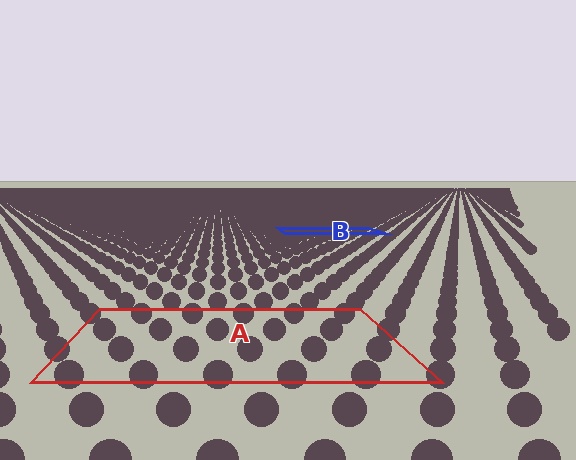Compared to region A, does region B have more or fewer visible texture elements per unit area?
Region B has more texture elements per unit area — they are packed more densely because it is farther away.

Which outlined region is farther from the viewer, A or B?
Region B is farther from the viewer — the texture elements inside it appear smaller and more densely packed.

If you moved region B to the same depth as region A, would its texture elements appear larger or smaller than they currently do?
They would appear larger. At a closer depth, the same texture elements are projected at a bigger on-screen size.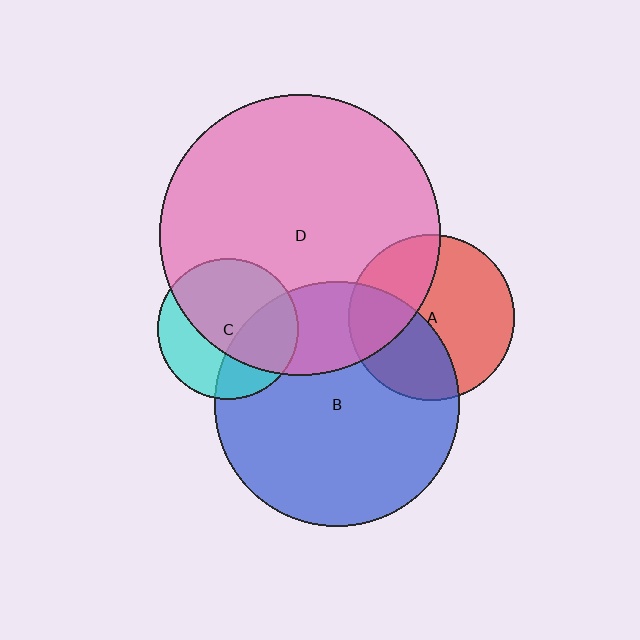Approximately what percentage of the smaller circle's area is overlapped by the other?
Approximately 25%.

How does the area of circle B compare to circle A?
Approximately 2.2 times.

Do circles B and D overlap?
Yes.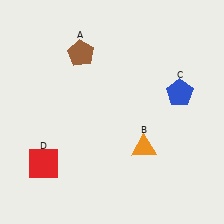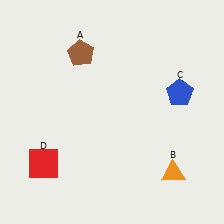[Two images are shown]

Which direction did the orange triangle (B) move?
The orange triangle (B) moved right.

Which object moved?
The orange triangle (B) moved right.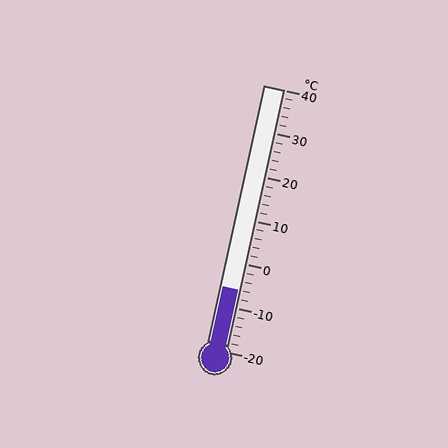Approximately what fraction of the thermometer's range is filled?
The thermometer is filled to approximately 25% of its range.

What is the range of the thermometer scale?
The thermometer scale ranges from -20°C to 40°C.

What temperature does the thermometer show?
The thermometer shows approximately -6°C.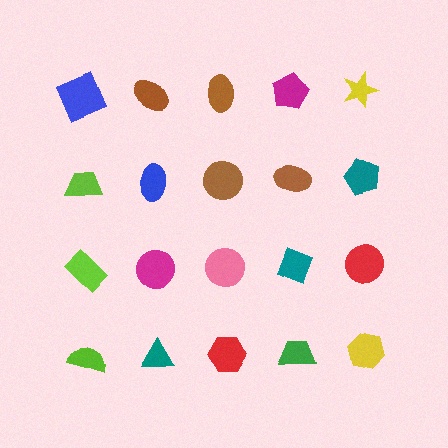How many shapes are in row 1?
5 shapes.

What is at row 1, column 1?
A blue square.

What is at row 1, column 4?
A magenta pentagon.